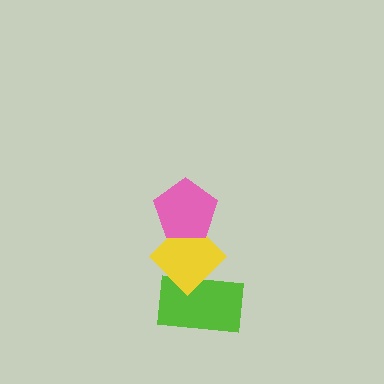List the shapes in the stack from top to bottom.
From top to bottom: the pink pentagon, the yellow diamond, the lime rectangle.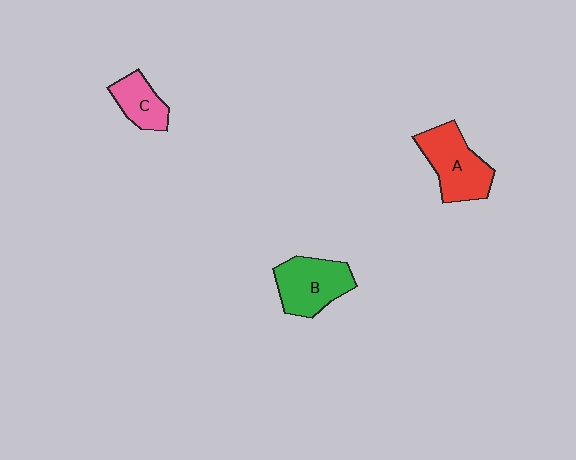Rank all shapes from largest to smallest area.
From largest to smallest: A (red), B (green), C (pink).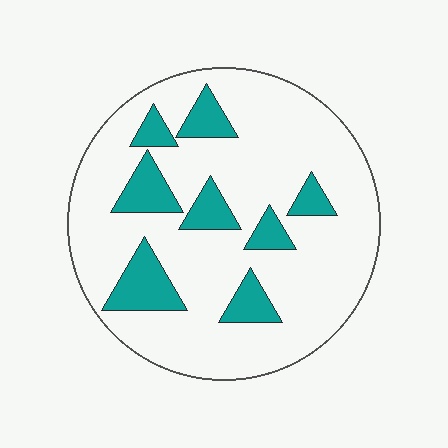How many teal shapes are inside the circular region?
8.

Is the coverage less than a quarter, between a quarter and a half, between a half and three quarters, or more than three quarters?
Less than a quarter.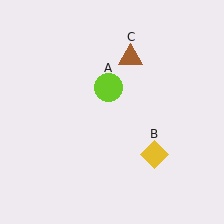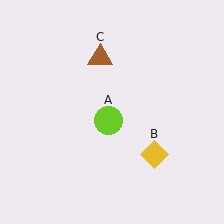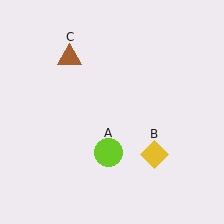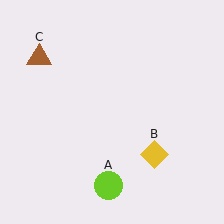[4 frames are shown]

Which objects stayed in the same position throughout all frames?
Yellow diamond (object B) remained stationary.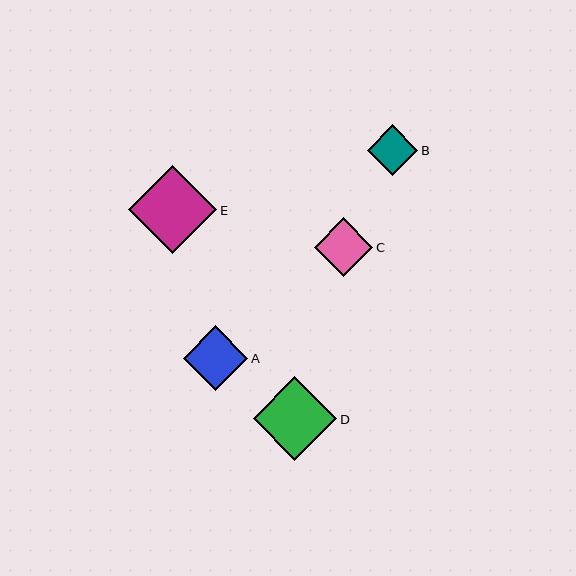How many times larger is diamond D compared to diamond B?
Diamond D is approximately 1.7 times the size of diamond B.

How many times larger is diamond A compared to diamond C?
Diamond A is approximately 1.1 times the size of diamond C.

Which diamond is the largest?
Diamond E is the largest with a size of approximately 88 pixels.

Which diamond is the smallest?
Diamond B is the smallest with a size of approximately 51 pixels.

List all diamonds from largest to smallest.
From largest to smallest: E, D, A, C, B.